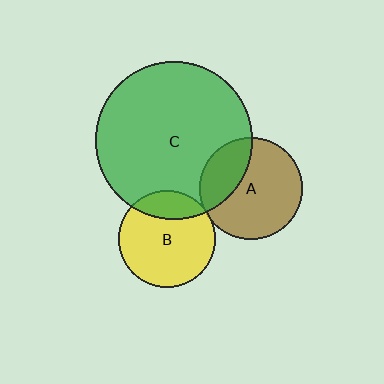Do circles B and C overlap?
Yes.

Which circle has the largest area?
Circle C (green).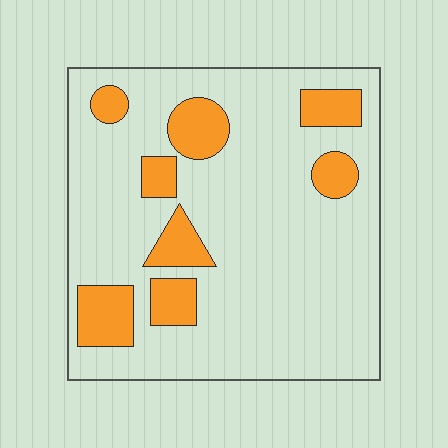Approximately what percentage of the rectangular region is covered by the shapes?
Approximately 20%.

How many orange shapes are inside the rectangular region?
8.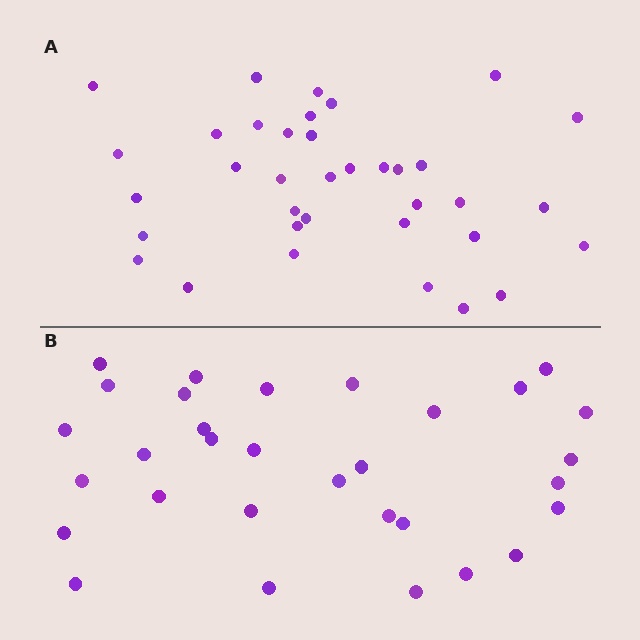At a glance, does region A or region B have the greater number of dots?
Region A (the top region) has more dots.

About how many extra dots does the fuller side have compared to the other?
Region A has about 5 more dots than region B.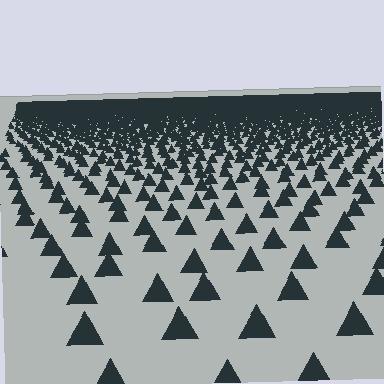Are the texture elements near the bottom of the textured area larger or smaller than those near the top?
Larger. Near the bottom, elements are closer to the viewer and appear at a bigger on-screen size.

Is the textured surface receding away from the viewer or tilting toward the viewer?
The surface is receding away from the viewer. Texture elements get smaller and denser toward the top.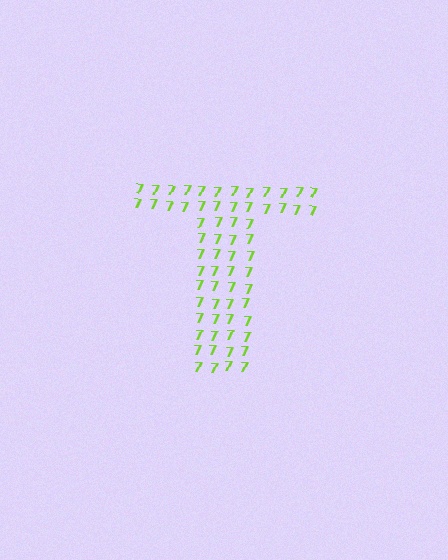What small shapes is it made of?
It is made of small digit 7's.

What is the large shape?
The large shape is the letter T.